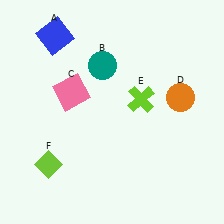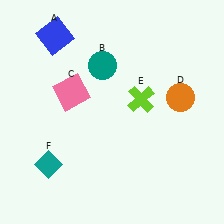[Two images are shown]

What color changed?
The diamond (F) changed from lime in Image 1 to teal in Image 2.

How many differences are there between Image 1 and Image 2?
There is 1 difference between the two images.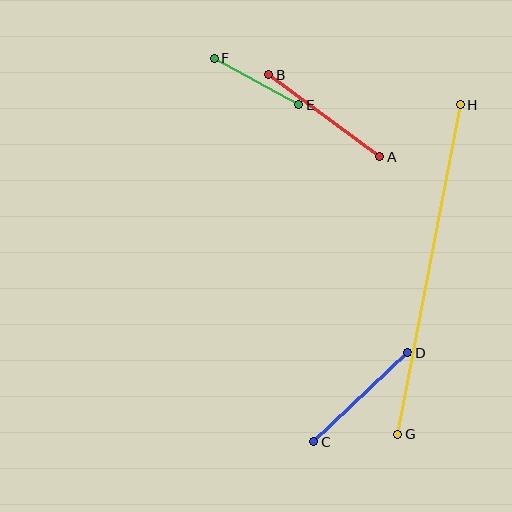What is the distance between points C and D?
The distance is approximately 129 pixels.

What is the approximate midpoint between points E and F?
The midpoint is at approximately (256, 81) pixels.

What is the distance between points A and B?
The distance is approximately 138 pixels.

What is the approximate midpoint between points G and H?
The midpoint is at approximately (429, 269) pixels.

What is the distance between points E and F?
The distance is approximately 96 pixels.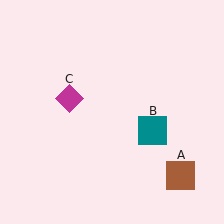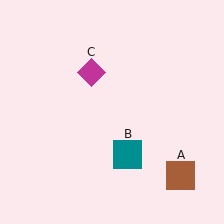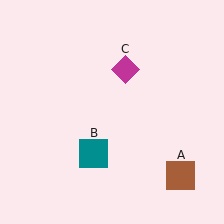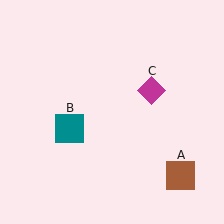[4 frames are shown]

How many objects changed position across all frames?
2 objects changed position: teal square (object B), magenta diamond (object C).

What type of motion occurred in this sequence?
The teal square (object B), magenta diamond (object C) rotated clockwise around the center of the scene.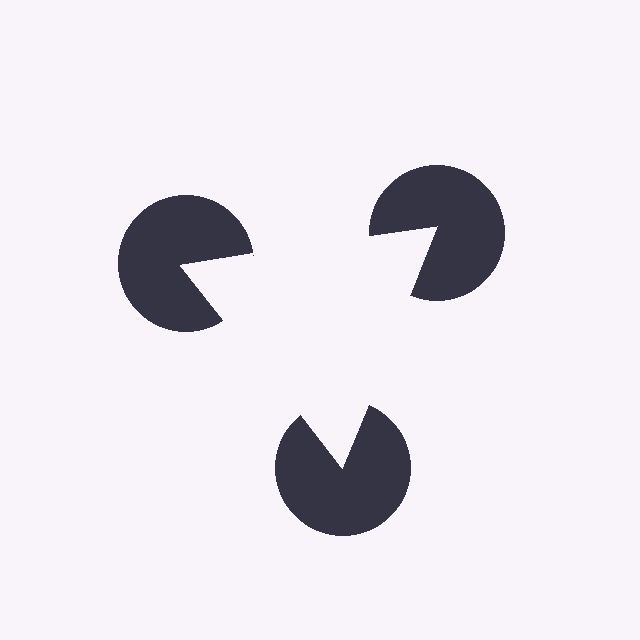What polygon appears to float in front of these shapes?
An illusory triangle — its edges are inferred from the aligned wedge cuts in the pac-man discs, not physically drawn.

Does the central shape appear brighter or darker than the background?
It typically appears slightly brighter than the background, even though no actual brightness change is drawn.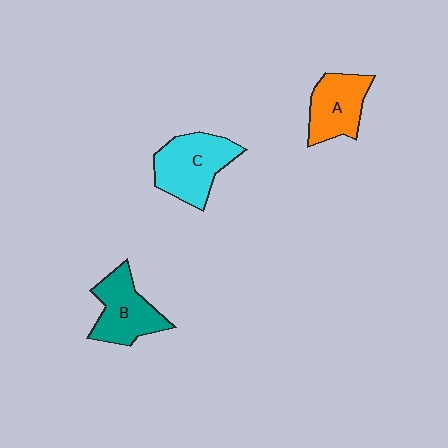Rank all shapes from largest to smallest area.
From largest to smallest: C (cyan), B (teal), A (orange).